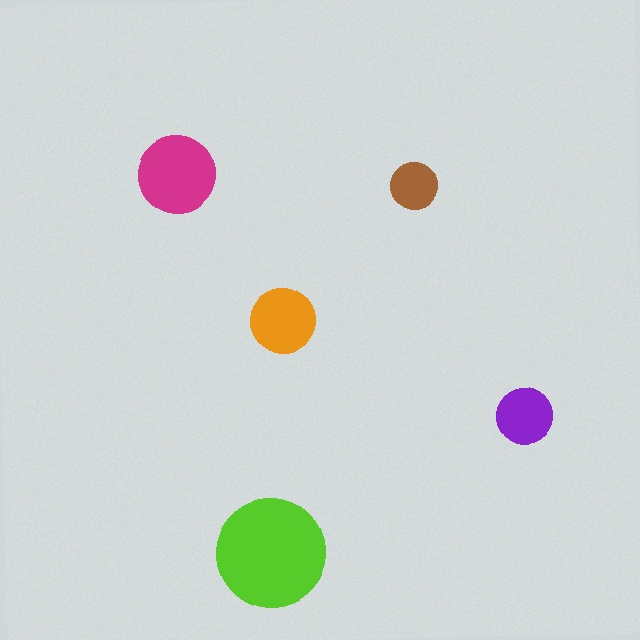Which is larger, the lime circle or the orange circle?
The lime one.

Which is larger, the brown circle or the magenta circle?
The magenta one.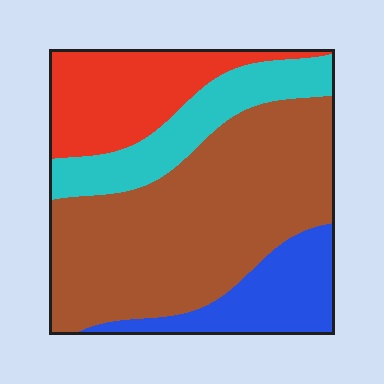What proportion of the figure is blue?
Blue takes up less than a quarter of the figure.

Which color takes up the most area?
Brown, at roughly 50%.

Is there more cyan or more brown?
Brown.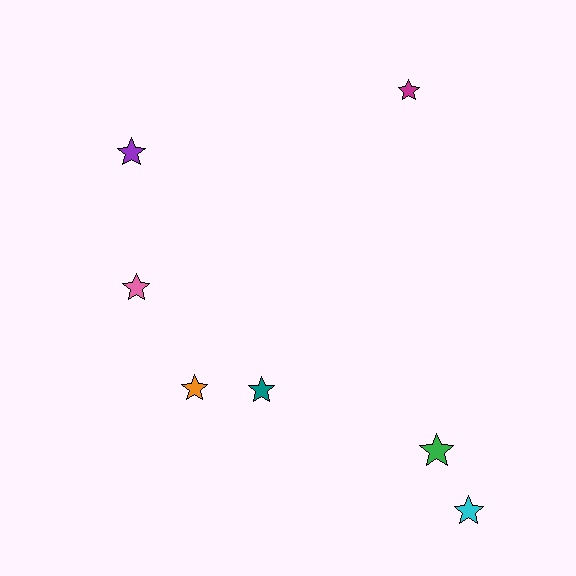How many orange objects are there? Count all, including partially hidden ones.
There is 1 orange object.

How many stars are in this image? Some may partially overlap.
There are 7 stars.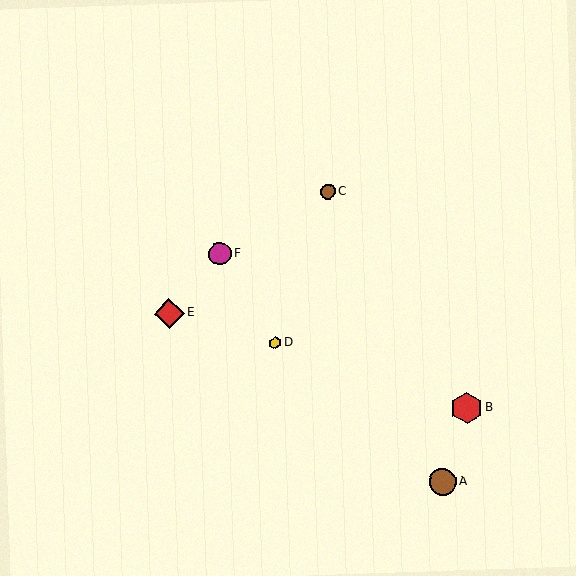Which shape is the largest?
The red hexagon (labeled B) is the largest.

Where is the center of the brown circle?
The center of the brown circle is at (442, 482).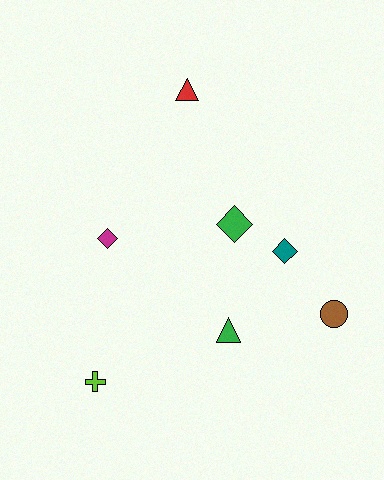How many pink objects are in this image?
There are no pink objects.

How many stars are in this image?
There are no stars.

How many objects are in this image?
There are 7 objects.